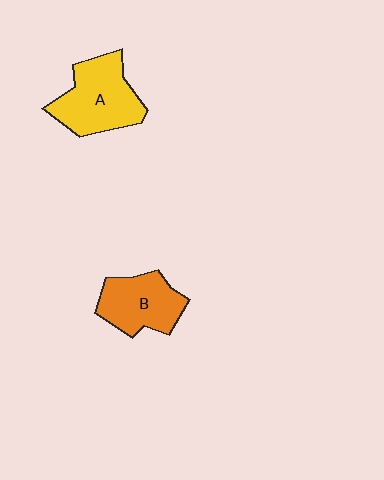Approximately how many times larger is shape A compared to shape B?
Approximately 1.2 times.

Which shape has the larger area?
Shape A (yellow).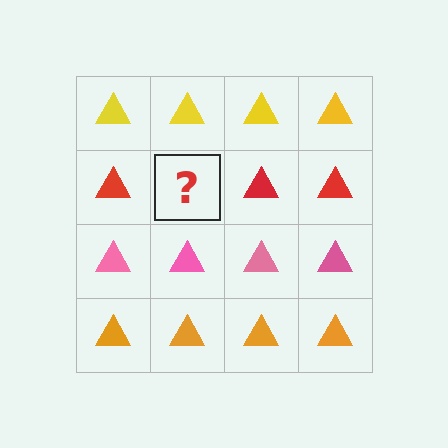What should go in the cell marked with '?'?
The missing cell should contain a red triangle.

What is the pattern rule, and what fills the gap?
The rule is that each row has a consistent color. The gap should be filled with a red triangle.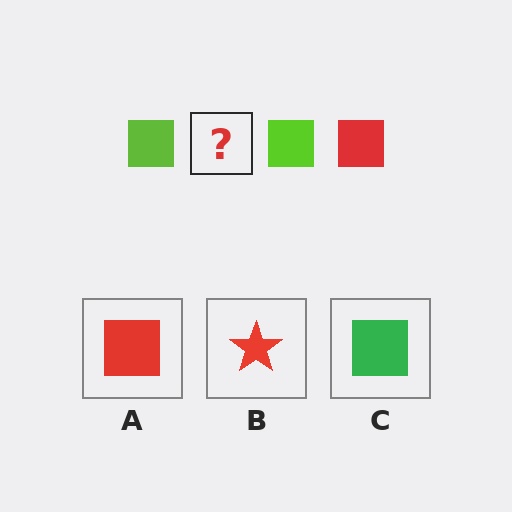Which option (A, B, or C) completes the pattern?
A.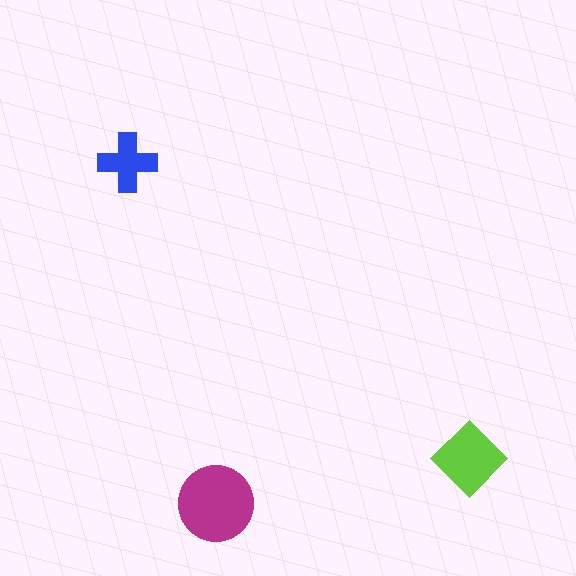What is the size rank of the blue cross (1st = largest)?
3rd.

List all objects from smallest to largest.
The blue cross, the lime diamond, the magenta circle.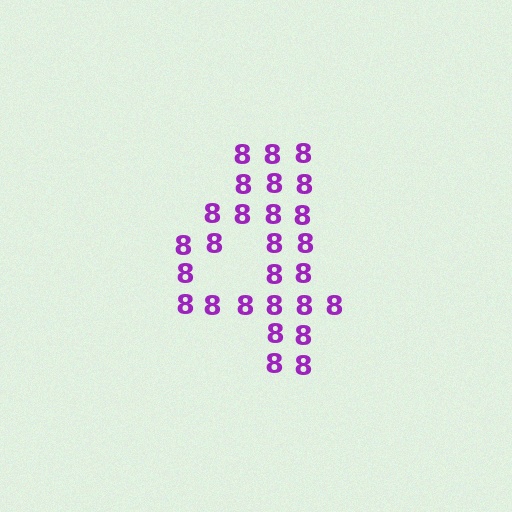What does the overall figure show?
The overall figure shows the digit 4.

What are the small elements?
The small elements are digit 8's.